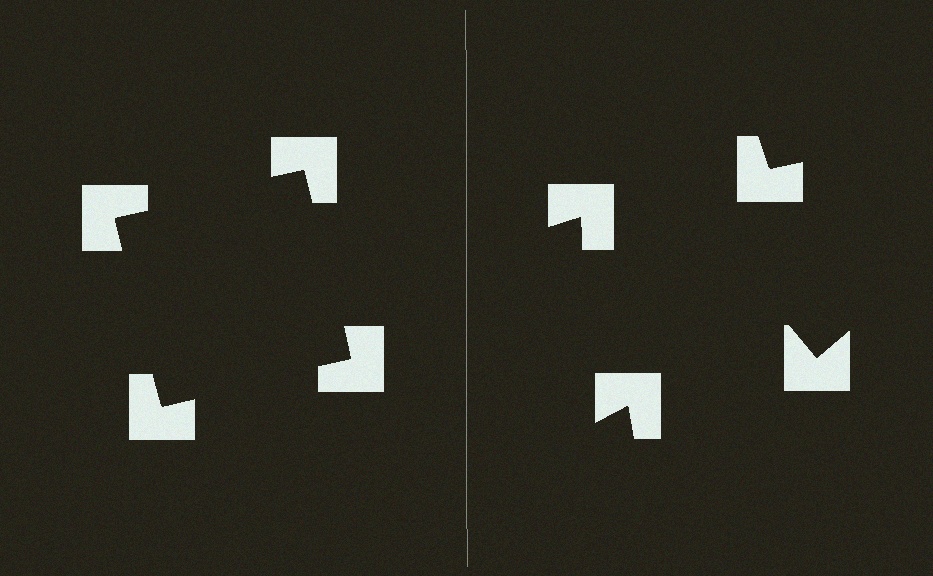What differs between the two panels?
The notched squares are positioned identically on both sides; only the wedge orientations differ. On the left they align to a square; on the right they are misaligned.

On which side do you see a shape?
An illusory square appears on the left side. On the right side the wedge cuts are rotated, so no coherent shape forms.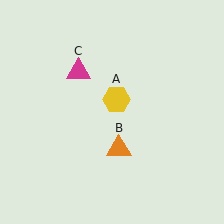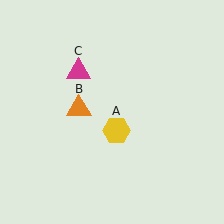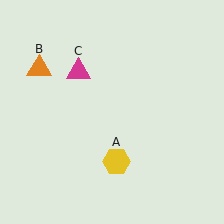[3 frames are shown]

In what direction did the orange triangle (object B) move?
The orange triangle (object B) moved up and to the left.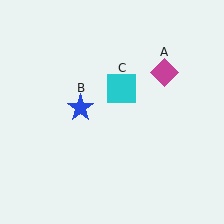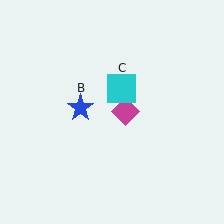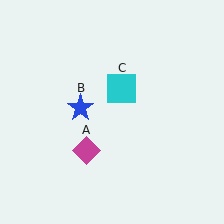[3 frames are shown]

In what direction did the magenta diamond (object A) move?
The magenta diamond (object A) moved down and to the left.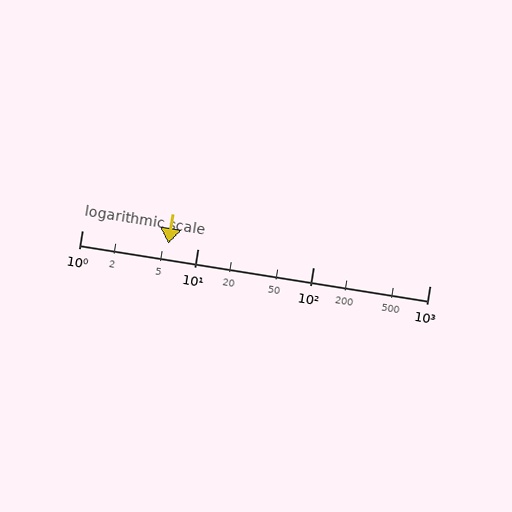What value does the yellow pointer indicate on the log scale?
The pointer indicates approximately 5.6.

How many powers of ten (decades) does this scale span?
The scale spans 3 decades, from 1 to 1000.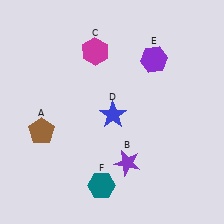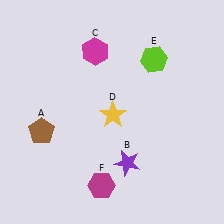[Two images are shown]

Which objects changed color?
D changed from blue to yellow. E changed from purple to lime. F changed from teal to magenta.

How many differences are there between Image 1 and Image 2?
There are 3 differences between the two images.